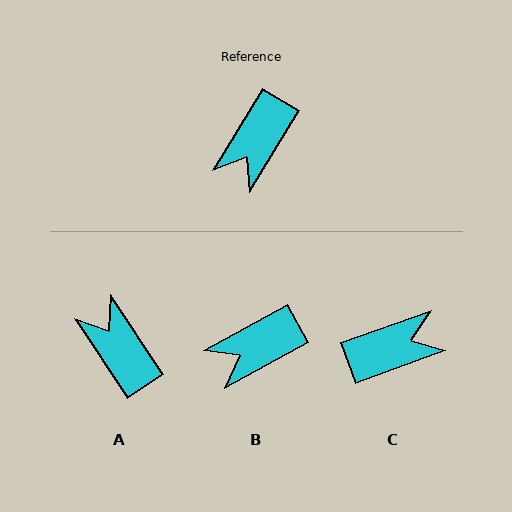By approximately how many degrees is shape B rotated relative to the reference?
Approximately 30 degrees clockwise.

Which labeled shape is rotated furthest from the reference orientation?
C, about 141 degrees away.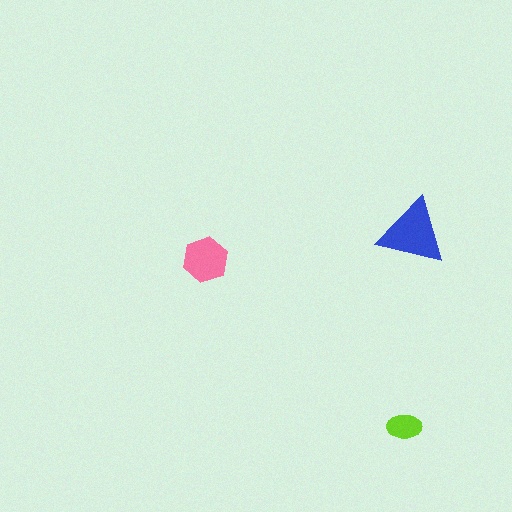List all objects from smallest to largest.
The lime ellipse, the pink hexagon, the blue triangle.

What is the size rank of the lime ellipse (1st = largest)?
3rd.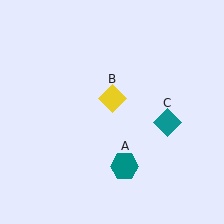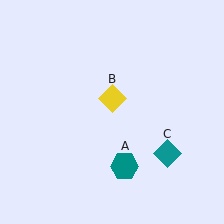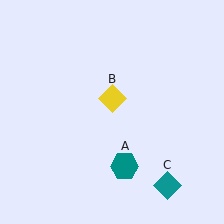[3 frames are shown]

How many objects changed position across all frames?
1 object changed position: teal diamond (object C).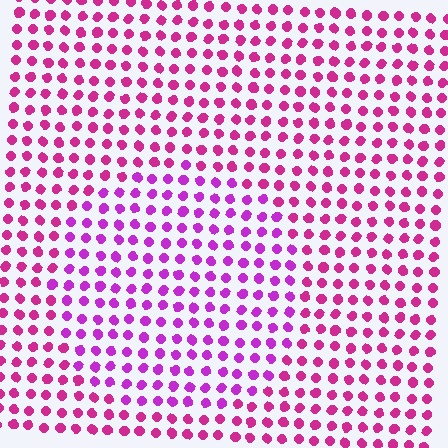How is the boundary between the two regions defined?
The boundary is defined purely by a slight shift in hue (about 27 degrees). Spacing, size, and orientation are identical on both sides.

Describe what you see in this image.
The image is filled with small magenta elements in a uniform arrangement. A circle-shaped region is visible where the elements are tinted to a slightly different hue, forming a subtle color boundary.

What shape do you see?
I see a circle.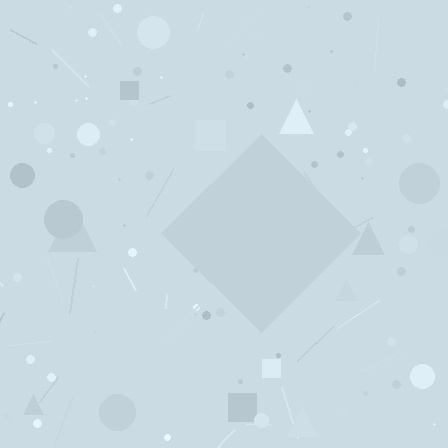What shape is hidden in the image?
A diamond is hidden in the image.